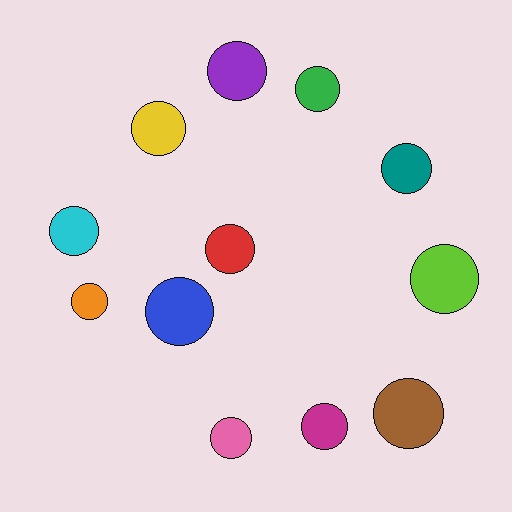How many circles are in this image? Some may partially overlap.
There are 12 circles.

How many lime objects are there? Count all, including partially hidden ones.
There is 1 lime object.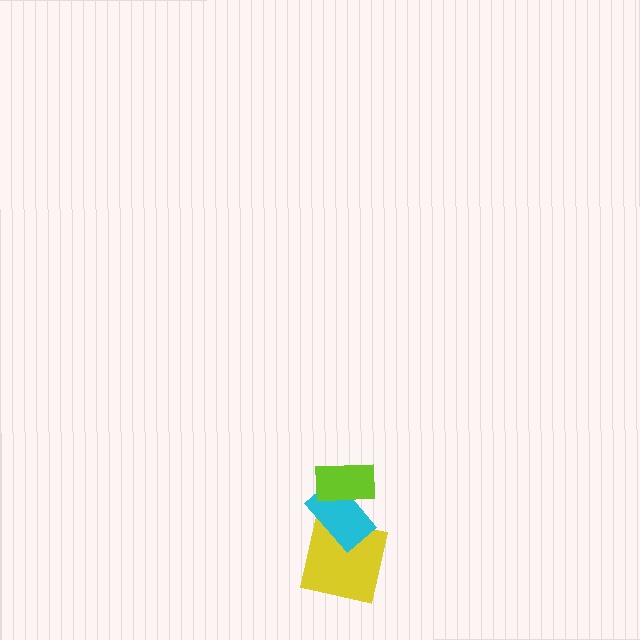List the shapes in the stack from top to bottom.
From top to bottom: the lime rectangle, the cyan rectangle, the yellow square.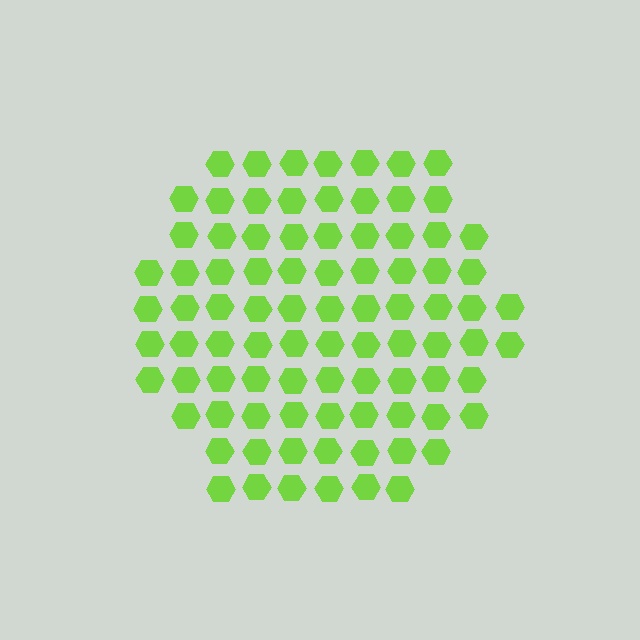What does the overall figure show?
The overall figure shows a hexagon.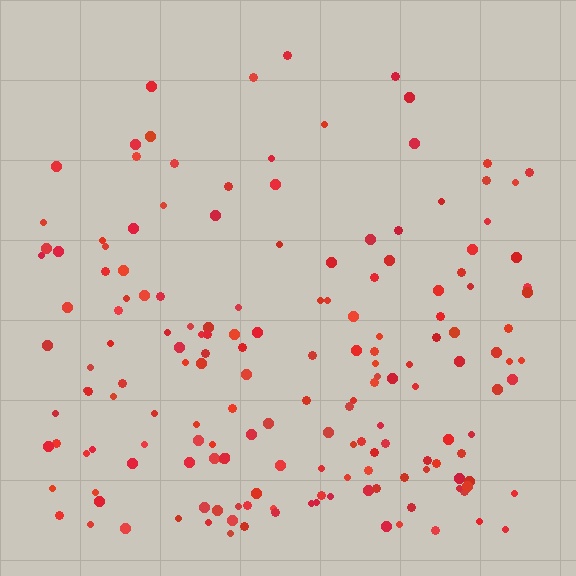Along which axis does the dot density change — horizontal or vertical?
Vertical.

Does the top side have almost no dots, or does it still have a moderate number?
Still a moderate number, just noticeably fewer than the bottom.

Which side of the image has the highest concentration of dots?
The bottom.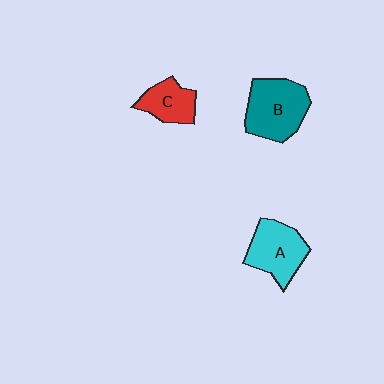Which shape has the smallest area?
Shape C (red).